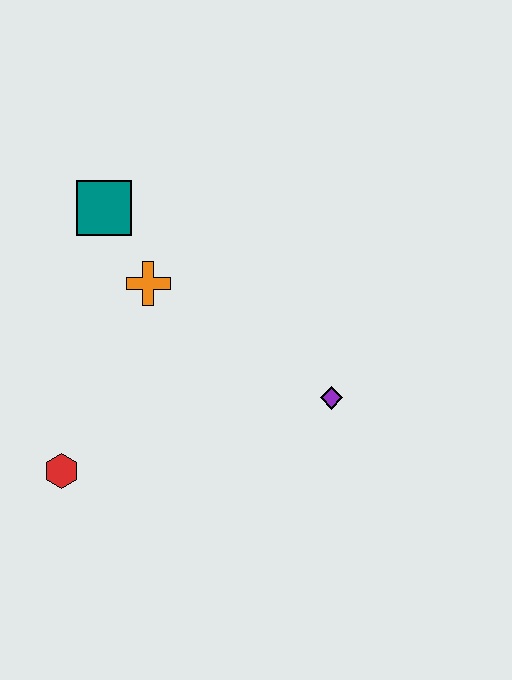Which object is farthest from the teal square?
The purple diamond is farthest from the teal square.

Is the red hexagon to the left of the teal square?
Yes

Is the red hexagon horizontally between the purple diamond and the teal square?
No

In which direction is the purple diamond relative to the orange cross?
The purple diamond is to the right of the orange cross.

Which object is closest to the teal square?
The orange cross is closest to the teal square.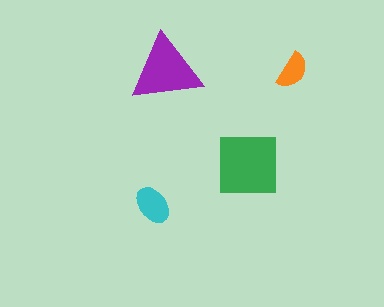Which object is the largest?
The green square.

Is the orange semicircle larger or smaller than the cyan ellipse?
Smaller.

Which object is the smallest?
The orange semicircle.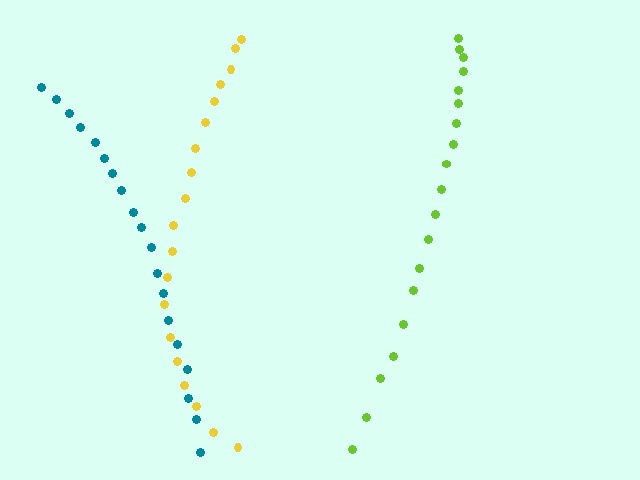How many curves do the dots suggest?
There are 3 distinct paths.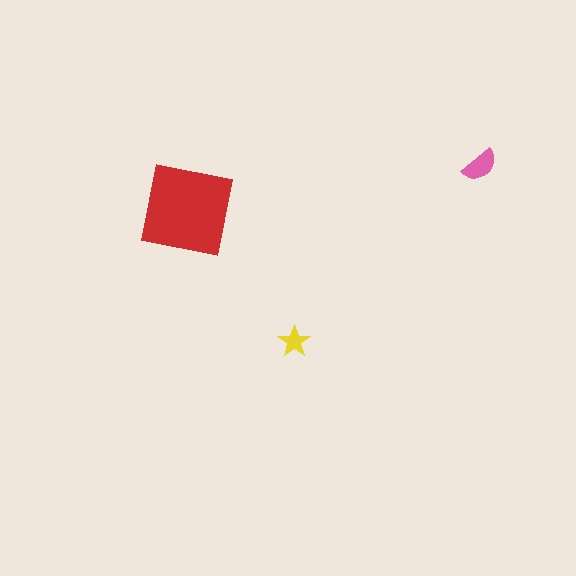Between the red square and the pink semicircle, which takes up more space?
The red square.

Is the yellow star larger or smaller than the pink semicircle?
Smaller.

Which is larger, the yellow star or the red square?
The red square.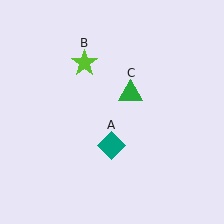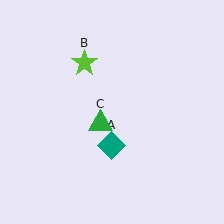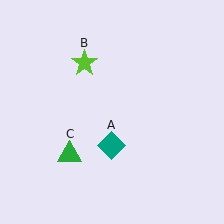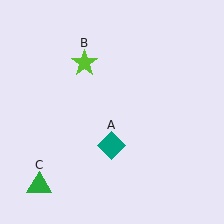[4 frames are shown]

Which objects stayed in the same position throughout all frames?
Teal diamond (object A) and lime star (object B) remained stationary.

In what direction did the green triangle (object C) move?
The green triangle (object C) moved down and to the left.